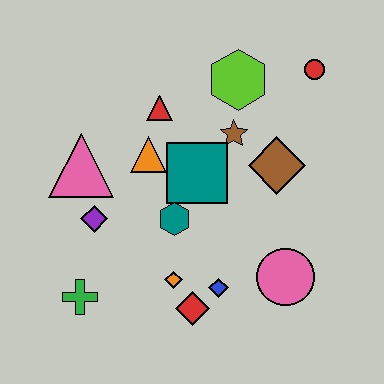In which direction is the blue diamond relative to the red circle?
The blue diamond is below the red circle.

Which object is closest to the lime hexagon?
The brown star is closest to the lime hexagon.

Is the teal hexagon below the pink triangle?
Yes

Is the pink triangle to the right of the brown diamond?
No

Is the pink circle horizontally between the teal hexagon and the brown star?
No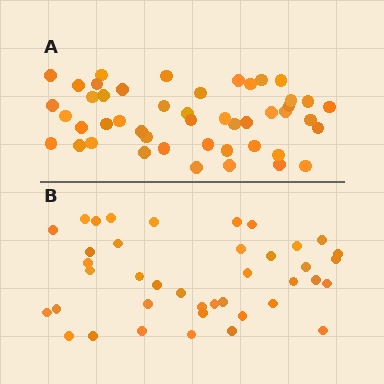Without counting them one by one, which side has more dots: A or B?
Region A (the top region) has more dots.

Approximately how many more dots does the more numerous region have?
Region A has roughly 8 or so more dots than region B.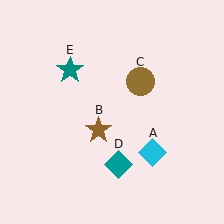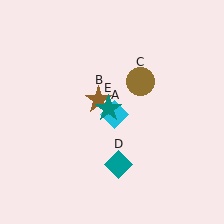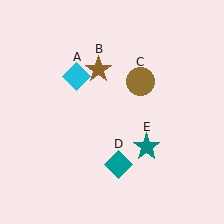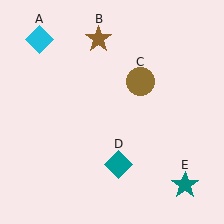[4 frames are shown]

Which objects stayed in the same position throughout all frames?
Brown circle (object C) and teal diamond (object D) remained stationary.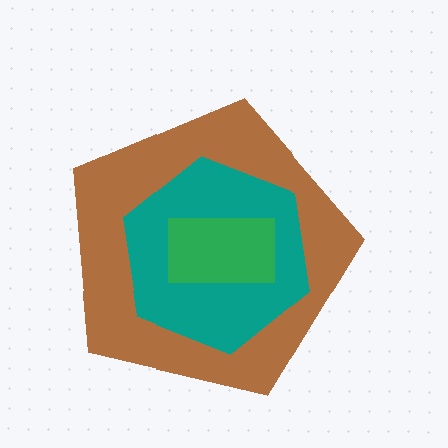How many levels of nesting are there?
3.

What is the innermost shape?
The green rectangle.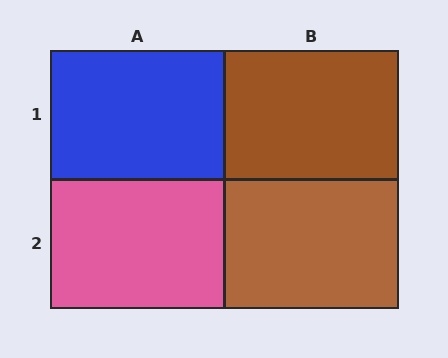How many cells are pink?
1 cell is pink.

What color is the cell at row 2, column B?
Brown.